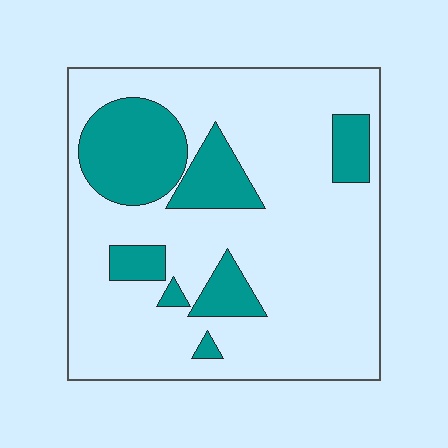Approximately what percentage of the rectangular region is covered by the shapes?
Approximately 25%.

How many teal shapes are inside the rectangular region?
7.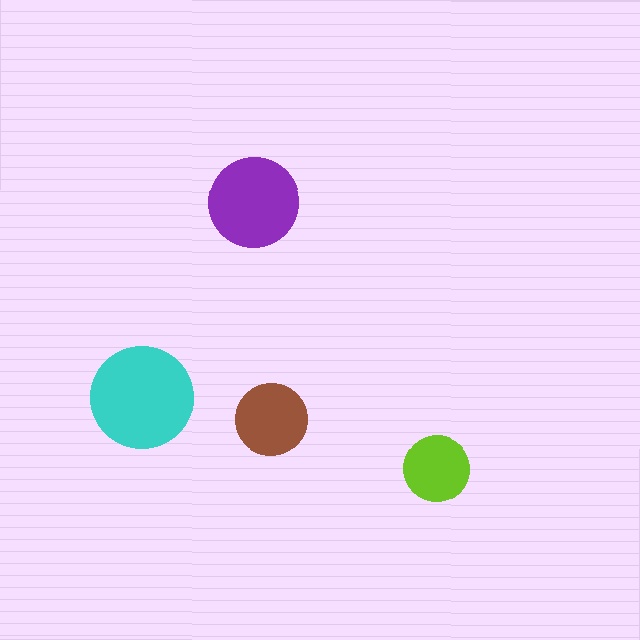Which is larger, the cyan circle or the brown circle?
The cyan one.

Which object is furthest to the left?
The cyan circle is leftmost.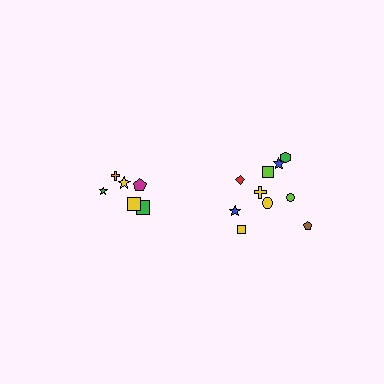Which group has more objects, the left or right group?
The right group.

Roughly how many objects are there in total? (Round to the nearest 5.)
Roughly 15 objects in total.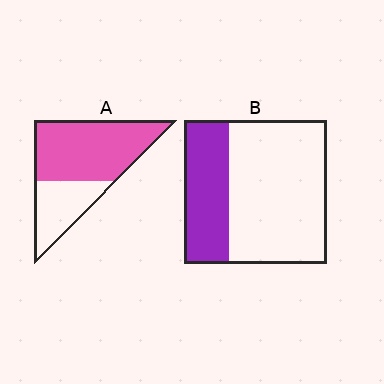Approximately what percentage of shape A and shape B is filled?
A is approximately 65% and B is approximately 30%.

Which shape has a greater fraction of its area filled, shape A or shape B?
Shape A.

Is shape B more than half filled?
No.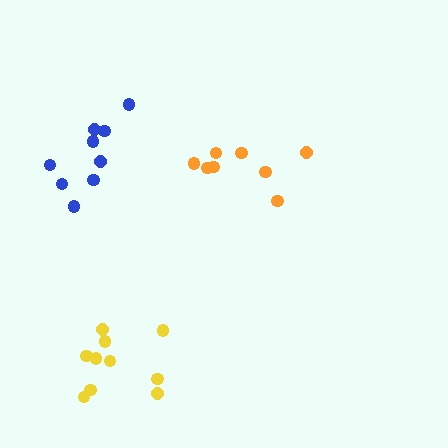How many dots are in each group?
Group 1: 10 dots, Group 2: 8 dots, Group 3: 9 dots (27 total).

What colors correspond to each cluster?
The clusters are colored: yellow, orange, blue.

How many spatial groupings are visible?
There are 3 spatial groupings.